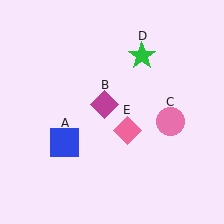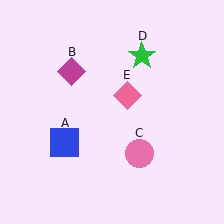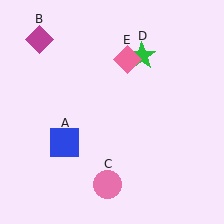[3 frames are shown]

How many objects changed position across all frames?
3 objects changed position: magenta diamond (object B), pink circle (object C), pink diamond (object E).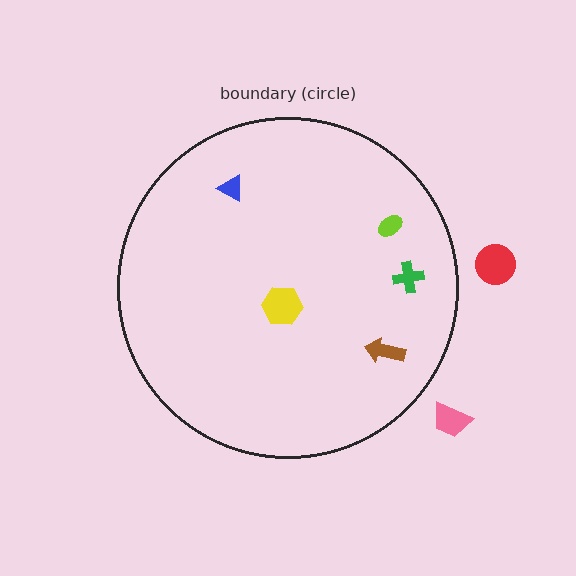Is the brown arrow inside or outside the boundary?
Inside.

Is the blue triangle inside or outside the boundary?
Inside.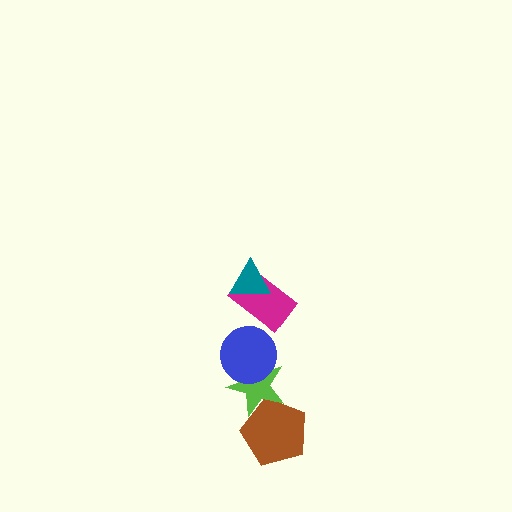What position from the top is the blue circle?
The blue circle is 3rd from the top.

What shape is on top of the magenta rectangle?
The teal triangle is on top of the magenta rectangle.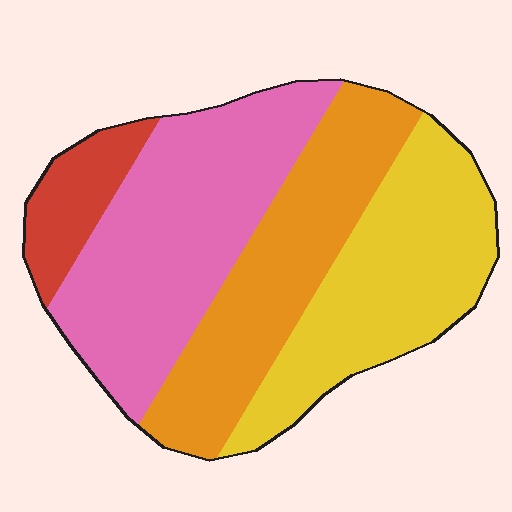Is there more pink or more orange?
Pink.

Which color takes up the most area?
Pink, at roughly 35%.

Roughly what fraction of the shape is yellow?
Yellow covers roughly 30% of the shape.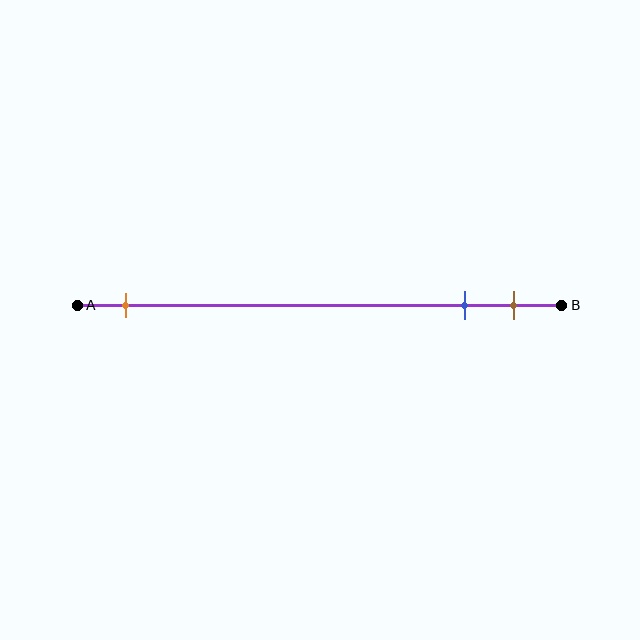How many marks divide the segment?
There are 3 marks dividing the segment.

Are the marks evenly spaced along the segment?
No, the marks are not evenly spaced.